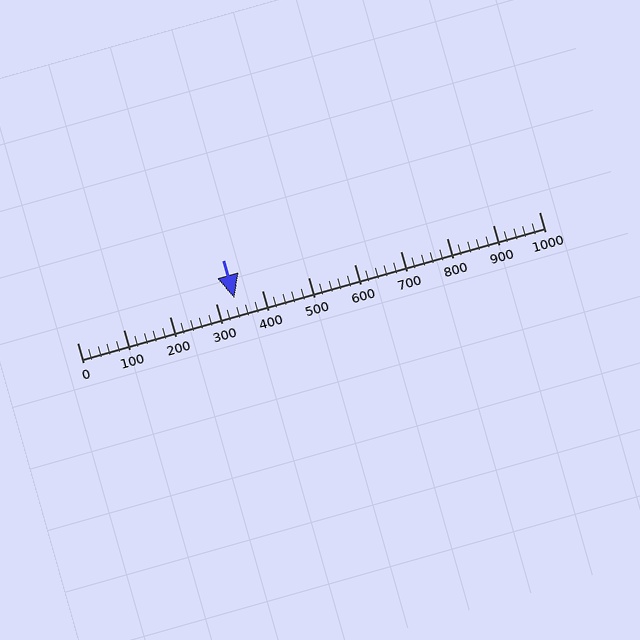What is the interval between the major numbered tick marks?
The major tick marks are spaced 100 units apart.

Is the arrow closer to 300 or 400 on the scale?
The arrow is closer to 300.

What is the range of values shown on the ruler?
The ruler shows values from 0 to 1000.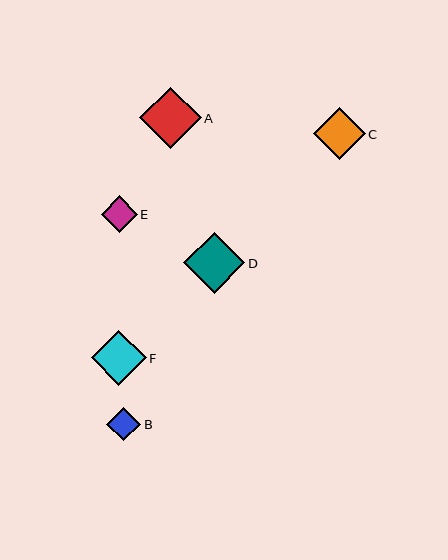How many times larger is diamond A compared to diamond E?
Diamond A is approximately 1.7 times the size of diamond E.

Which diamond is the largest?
Diamond A is the largest with a size of approximately 62 pixels.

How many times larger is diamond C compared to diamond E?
Diamond C is approximately 1.4 times the size of diamond E.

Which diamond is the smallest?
Diamond B is the smallest with a size of approximately 34 pixels.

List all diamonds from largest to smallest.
From largest to smallest: A, D, F, C, E, B.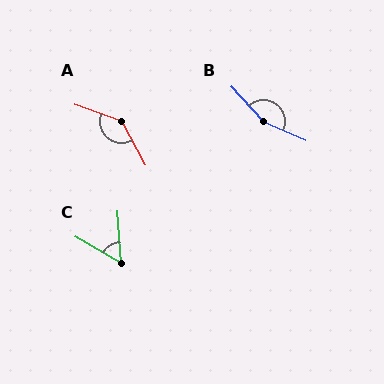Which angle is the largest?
B, at approximately 156 degrees.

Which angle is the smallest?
C, at approximately 56 degrees.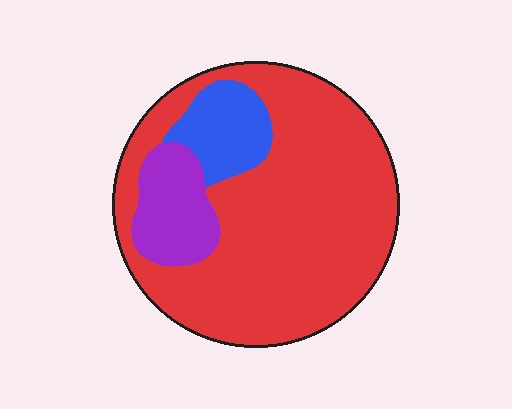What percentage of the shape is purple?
Purple takes up less than a quarter of the shape.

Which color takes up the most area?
Red, at roughly 75%.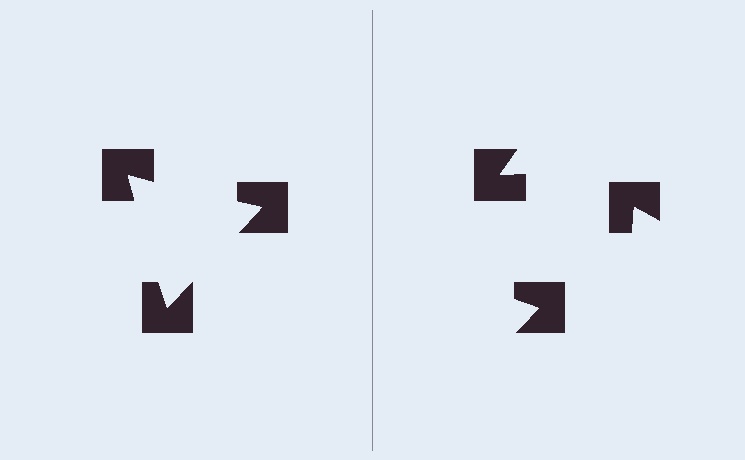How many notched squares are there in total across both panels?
6 — 3 on each side.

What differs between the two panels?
The notched squares are positioned identically on both sides; only the wedge orientations differ. On the left they align to a triangle; on the right they are misaligned.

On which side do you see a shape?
An illusory triangle appears on the left side. On the right side the wedge cuts are rotated, so no coherent shape forms.